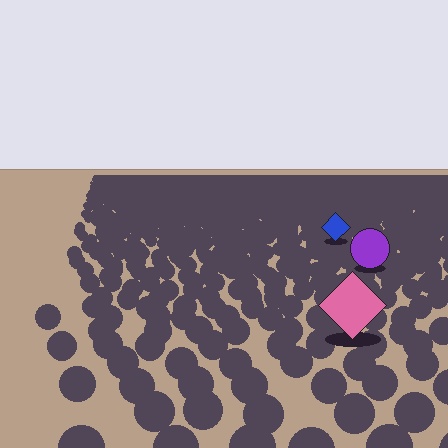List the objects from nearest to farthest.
From nearest to farthest: the pink diamond, the purple circle, the blue diamond.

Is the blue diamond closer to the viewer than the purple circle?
No. The purple circle is closer — you can tell from the texture gradient: the ground texture is coarser near it.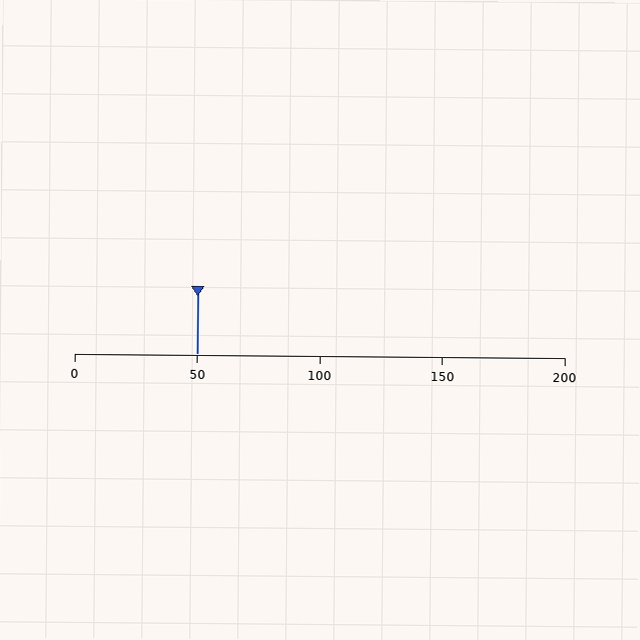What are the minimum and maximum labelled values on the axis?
The axis runs from 0 to 200.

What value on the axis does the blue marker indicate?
The marker indicates approximately 50.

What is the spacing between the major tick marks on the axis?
The major ticks are spaced 50 apart.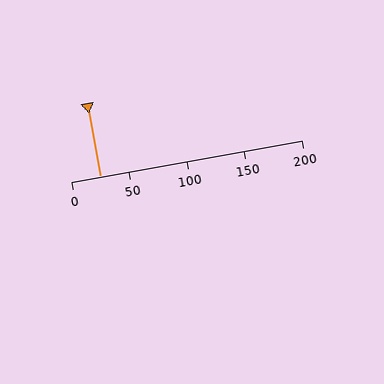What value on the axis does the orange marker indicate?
The marker indicates approximately 25.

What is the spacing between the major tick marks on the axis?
The major ticks are spaced 50 apart.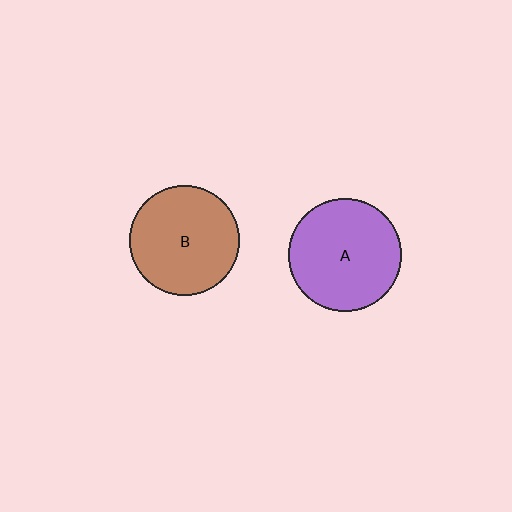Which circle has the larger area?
Circle A (purple).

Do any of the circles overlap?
No, none of the circles overlap.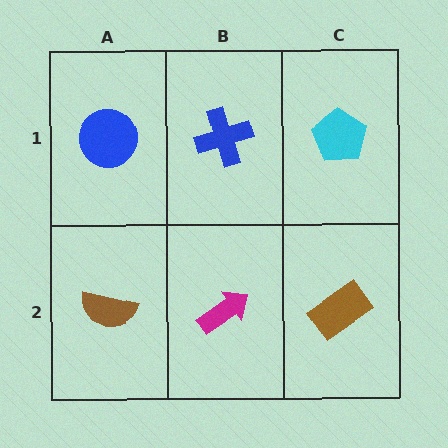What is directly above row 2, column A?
A blue circle.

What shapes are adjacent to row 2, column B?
A blue cross (row 1, column B), a brown semicircle (row 2, column A), a brown rectangle (row 2, column C).